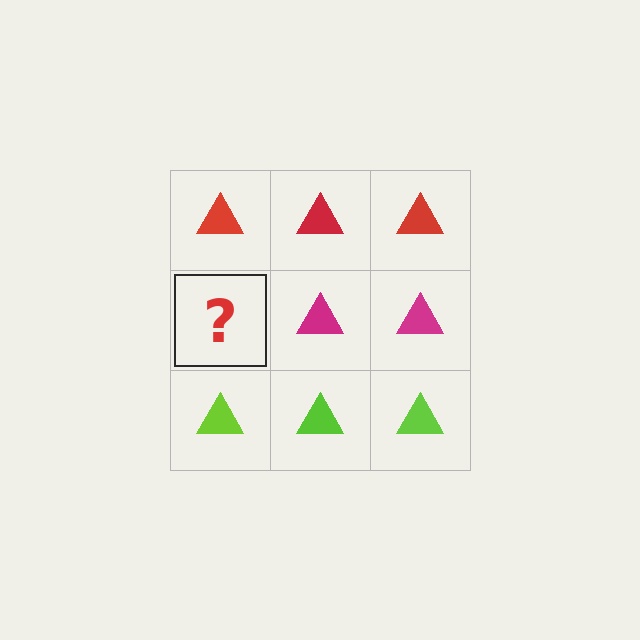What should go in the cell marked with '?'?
The missing cell should contain a magenta triangle.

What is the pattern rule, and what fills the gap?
The rule is that each row has a consistent color. The gap should be filled with a magenta triangle.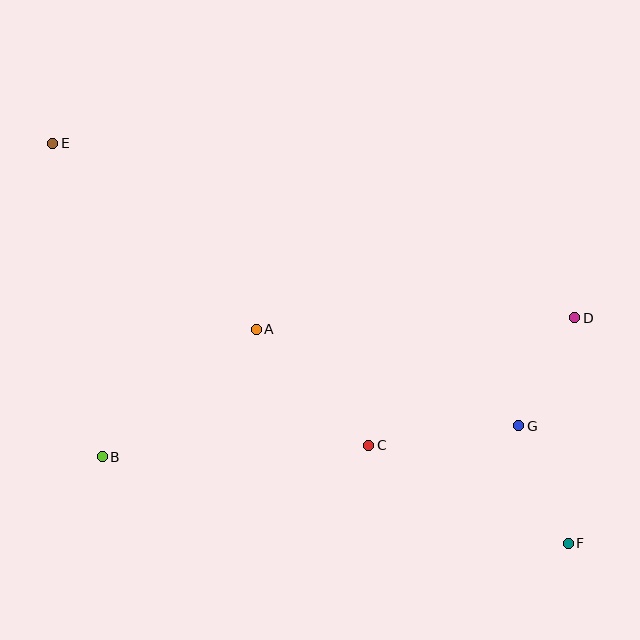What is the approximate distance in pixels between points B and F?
The distance between B and F is approximately 474 pixels.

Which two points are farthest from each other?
Points E and F are farthest from each other.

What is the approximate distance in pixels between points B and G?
The distance between B and G is approximately 418 pixels.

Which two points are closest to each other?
Points D and G are closest to each other.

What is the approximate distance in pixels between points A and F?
The distance between A and F is approximately 378 pixels.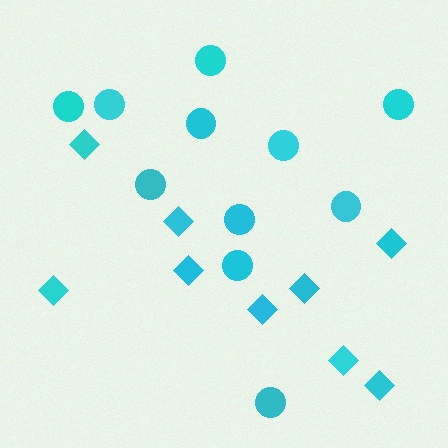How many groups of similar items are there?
There are 2 groups: one group of diamonds (9) and one group of circles (11).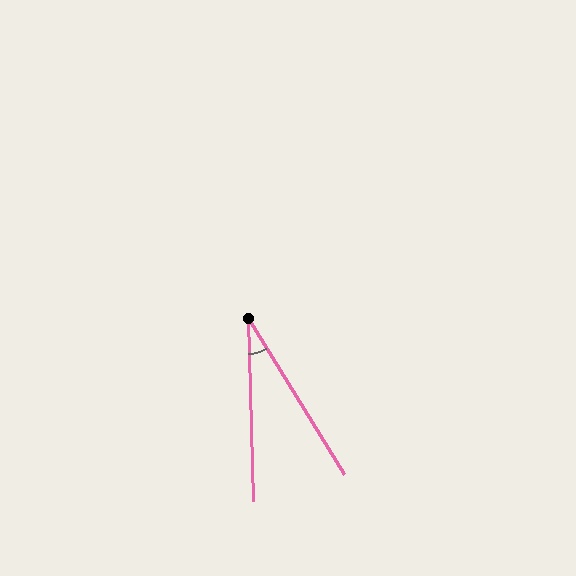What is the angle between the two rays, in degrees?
Approximately 30 degrees.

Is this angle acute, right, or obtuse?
It is acute.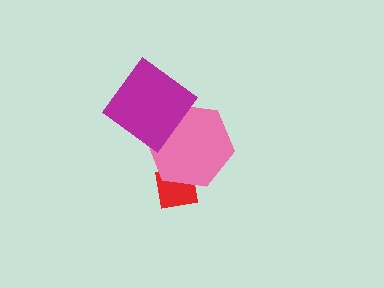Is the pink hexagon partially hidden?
Yes, it is partially covered by another shape.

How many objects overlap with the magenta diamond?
1 object overlaps with the magenta diamond.